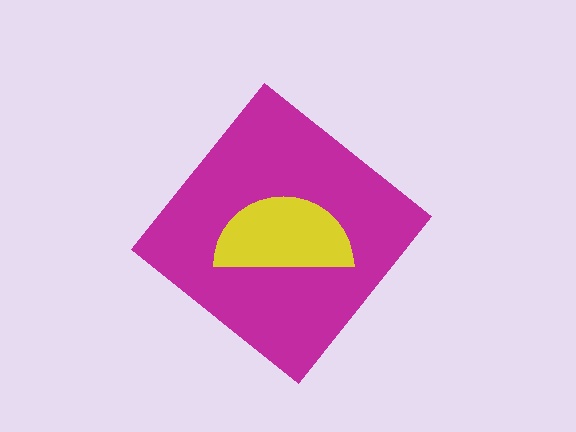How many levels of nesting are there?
2.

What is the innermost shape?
The yellow semicircle.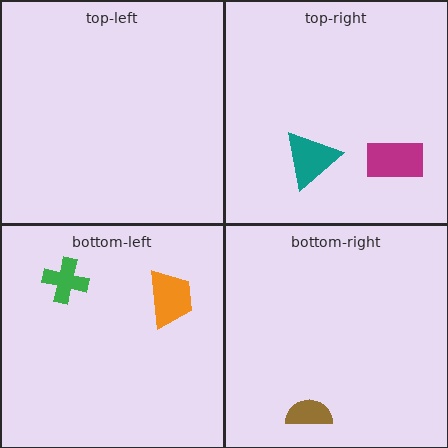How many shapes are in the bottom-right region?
1.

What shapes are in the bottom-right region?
The brown semicircle.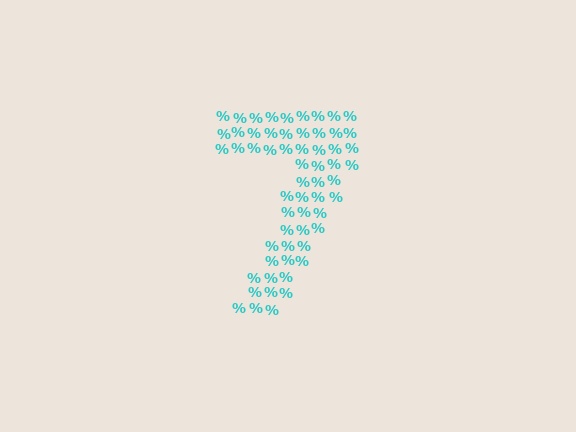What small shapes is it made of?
It is made of small percent signs.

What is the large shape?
The large shape is the digit 7.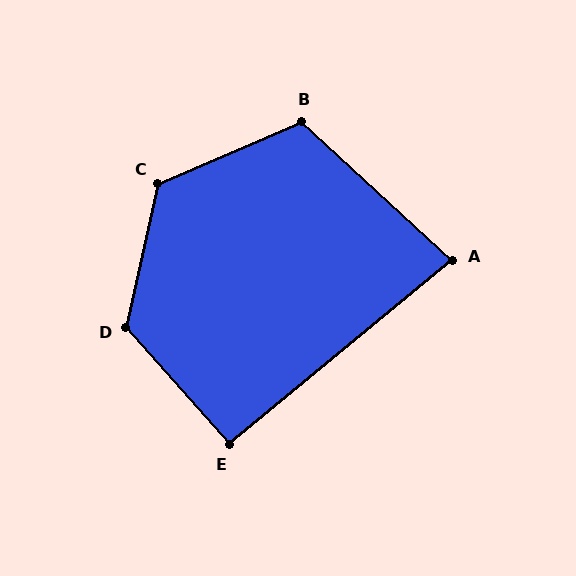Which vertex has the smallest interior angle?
A, at approximately 82 degrees.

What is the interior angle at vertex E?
Approximately 92 degrees (approximately right).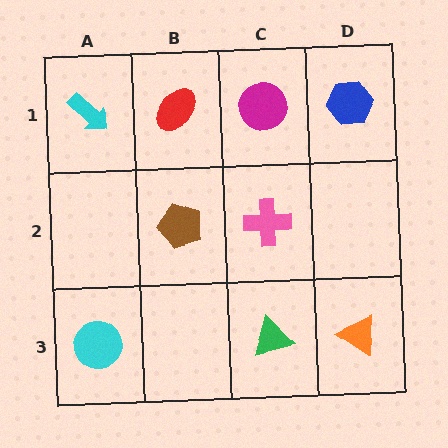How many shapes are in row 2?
2 shapes.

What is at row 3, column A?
A cyan circle.